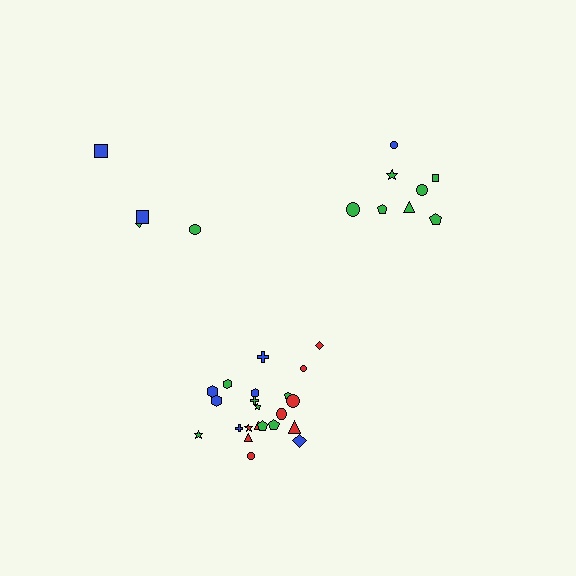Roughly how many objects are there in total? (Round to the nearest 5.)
Roughly 35 objects in total.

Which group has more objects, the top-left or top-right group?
The top-right group.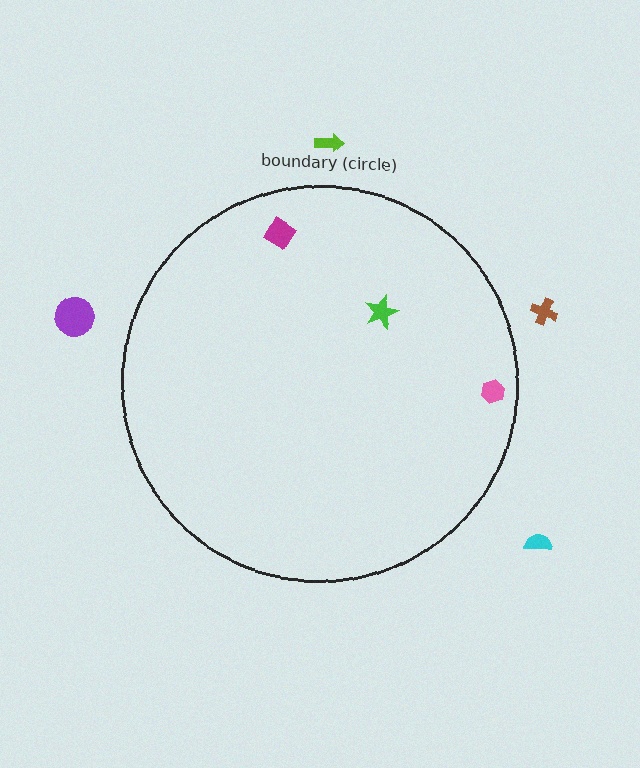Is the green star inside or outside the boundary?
Inside.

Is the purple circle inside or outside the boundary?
Outside.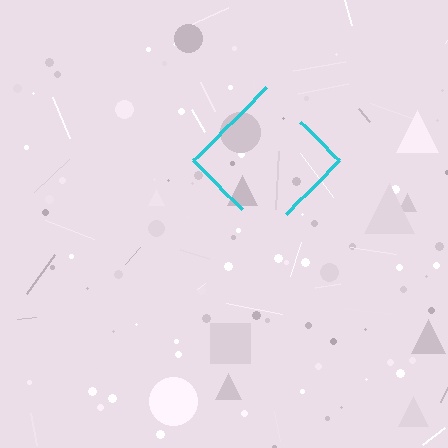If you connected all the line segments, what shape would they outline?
They would outline a diamond.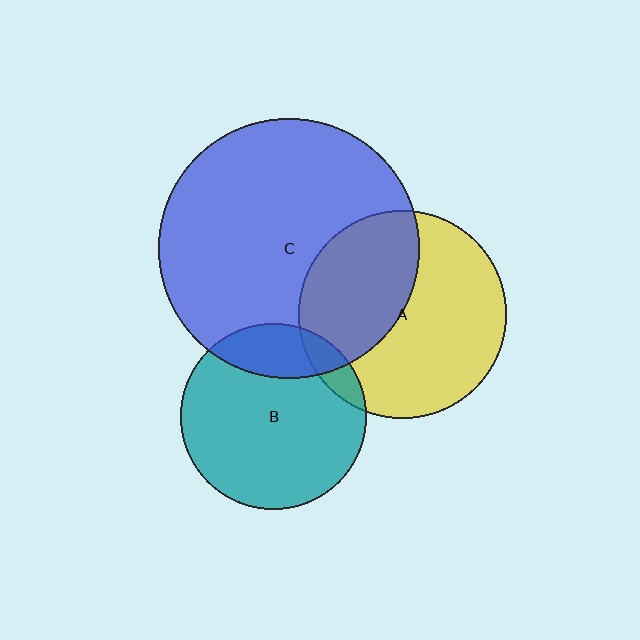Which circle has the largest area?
Circle C (blue).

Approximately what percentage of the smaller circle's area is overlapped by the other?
Approximately 40%.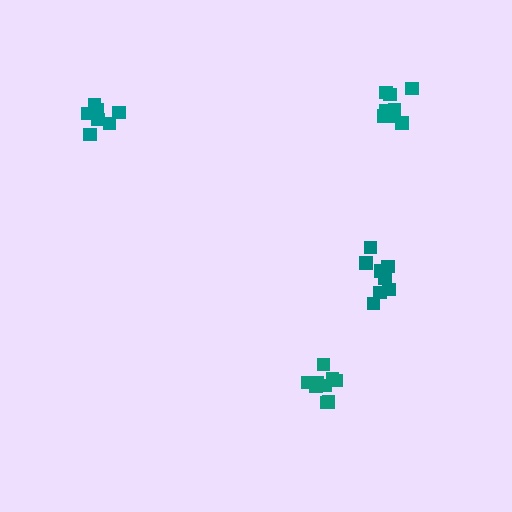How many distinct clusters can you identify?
There are 4 distinct clusters.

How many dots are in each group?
Group 1: 8 dots, Group 2: 7 dots, Group 3: 9 dots, Group 4: 10 dots (34 total).